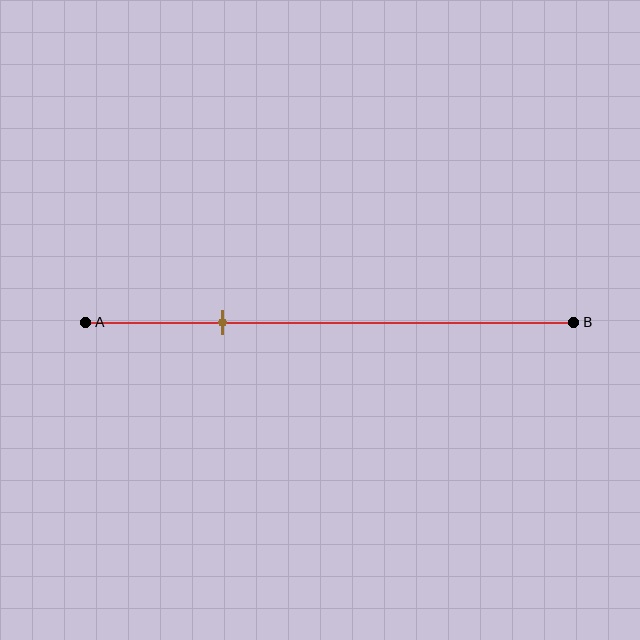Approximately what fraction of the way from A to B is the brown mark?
The brown mark is approximately 30% of the way from A to B.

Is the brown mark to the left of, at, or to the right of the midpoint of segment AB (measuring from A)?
The brown mark is to the left of the midpoint of segment AB.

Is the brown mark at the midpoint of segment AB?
No, the mark is at about 30% from A, not at the 50% midpoint.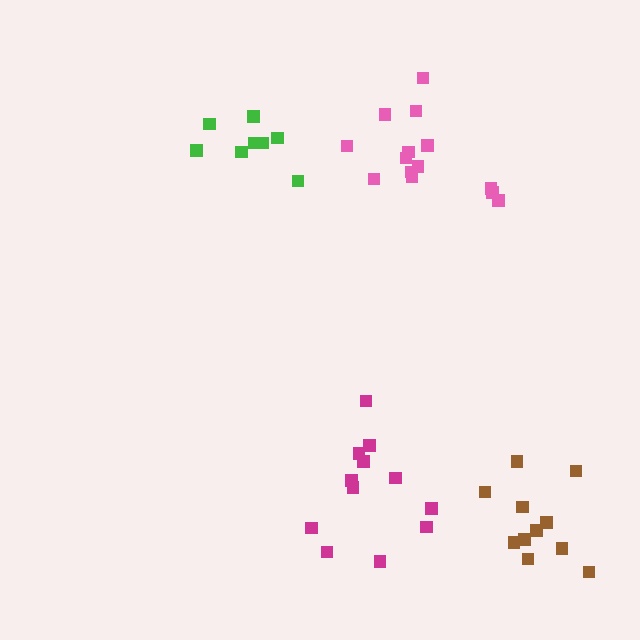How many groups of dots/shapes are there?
There are 4 groups.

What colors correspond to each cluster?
The clusters are colored: brown, pink, green, magenta.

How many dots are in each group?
Group 1: 11 dots, Group 2: 14 dots, Group 3: 8 dots, Group 4: 12 dots (45 total).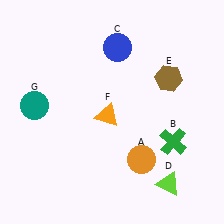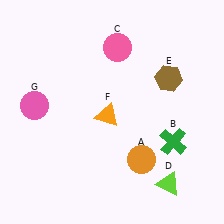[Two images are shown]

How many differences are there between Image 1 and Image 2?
There are 2 differences between the two images.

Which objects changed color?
C changed from blue to pink. G changed from teal to pink.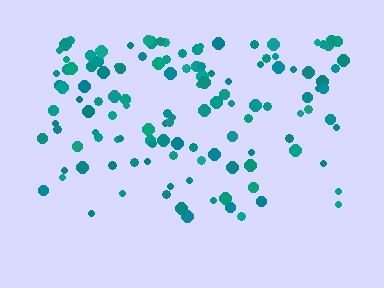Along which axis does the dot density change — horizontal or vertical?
Vertical.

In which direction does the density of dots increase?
From bottom to top, with the top side densest.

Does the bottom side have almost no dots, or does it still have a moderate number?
Still a moderate number, just noticeably fewer than the top.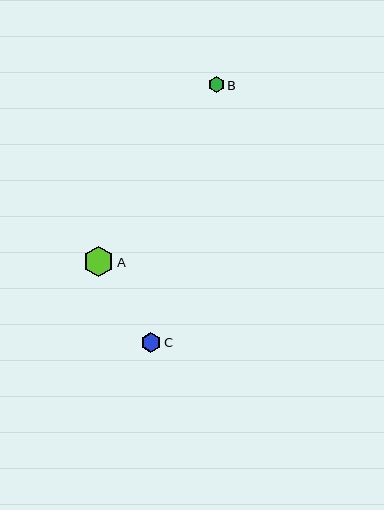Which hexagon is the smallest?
Hexagon B is the smallest with a size of approximately 16 pixels.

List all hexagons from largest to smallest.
From largest to smallest: A, C, B.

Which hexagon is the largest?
Hexagon A is the largest with a size of approximately 31 pixels.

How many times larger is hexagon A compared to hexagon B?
Hexagon A is approximately 2.0 times the size of hexagon B.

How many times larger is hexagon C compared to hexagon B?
Hexagon C is approximately 1.3 times the size of hexagon B.